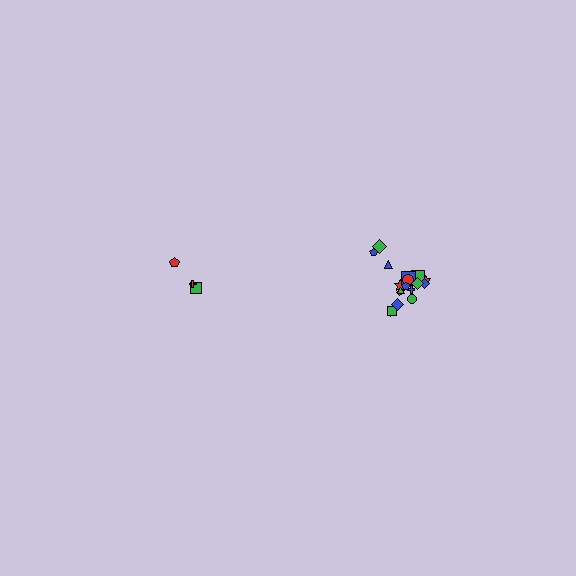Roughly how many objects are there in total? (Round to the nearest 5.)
Roughly 20 objects in total.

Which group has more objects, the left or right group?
The right group.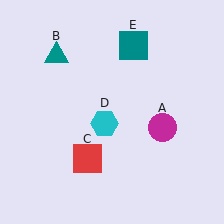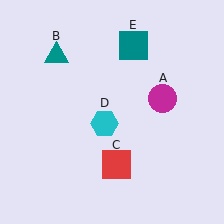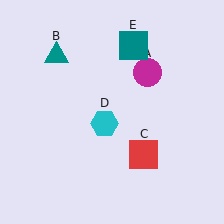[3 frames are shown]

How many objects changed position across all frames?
2 objects changed position: magenta circle (object A), red square (object C).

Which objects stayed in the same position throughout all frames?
Teal triangle (object B) and cyan hexagon (object D) and teal square (object E) remained stationary.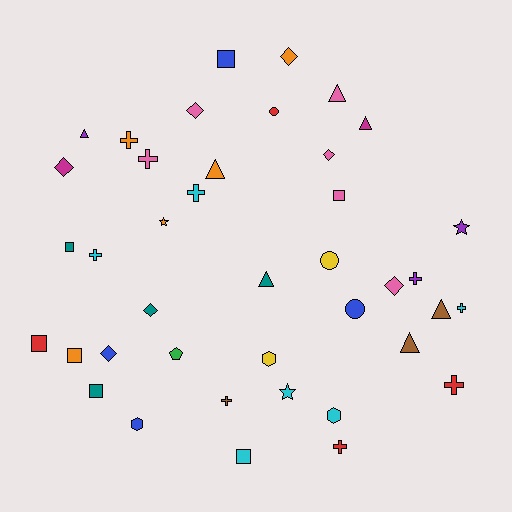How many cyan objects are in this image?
There are 6 cyan objects.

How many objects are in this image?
There are 40 objects.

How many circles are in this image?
There are 3 circles.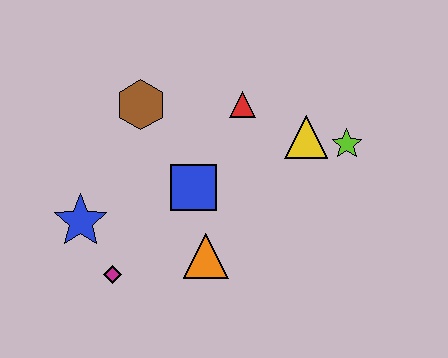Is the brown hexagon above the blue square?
Yes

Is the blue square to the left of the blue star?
No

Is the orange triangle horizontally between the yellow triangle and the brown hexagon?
Yes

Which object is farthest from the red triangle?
The magenta diamond is farthest from the red triangle.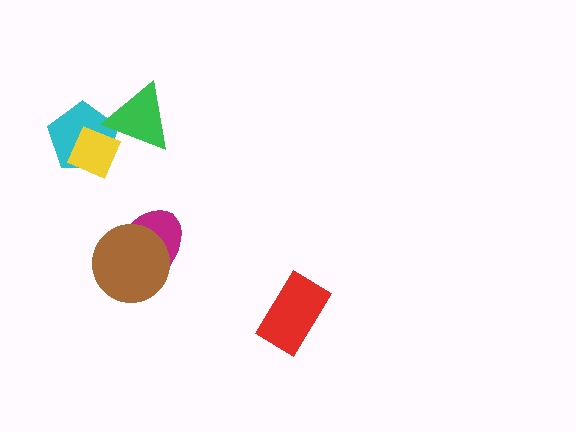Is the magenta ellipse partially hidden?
Yes, it is partially covered by another shape.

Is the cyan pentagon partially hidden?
Yes, it is partially covered by another shape.